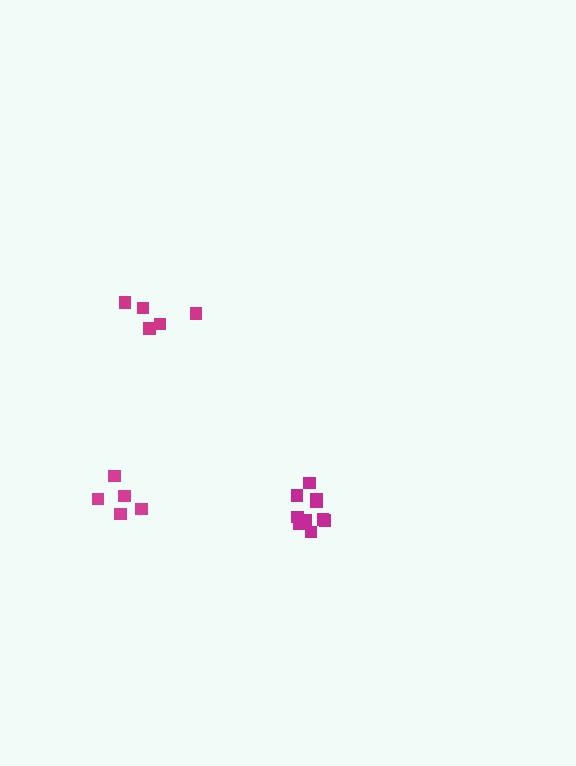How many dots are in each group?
Group 1: 11 dots, Group 2: 5 dots, Group 3: 5 dots (21 total).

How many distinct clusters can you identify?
There are 3 distinct clusters.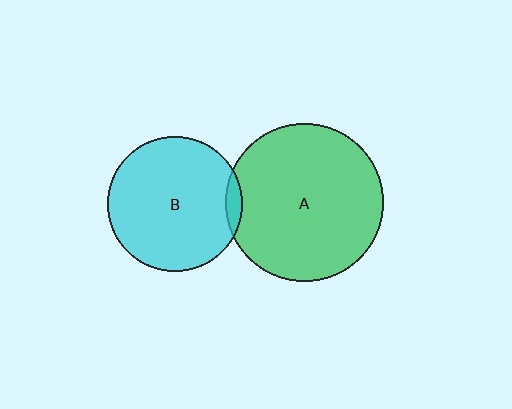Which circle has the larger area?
Circle A (green).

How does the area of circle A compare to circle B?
Approximately 1.4 times.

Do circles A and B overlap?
Yes.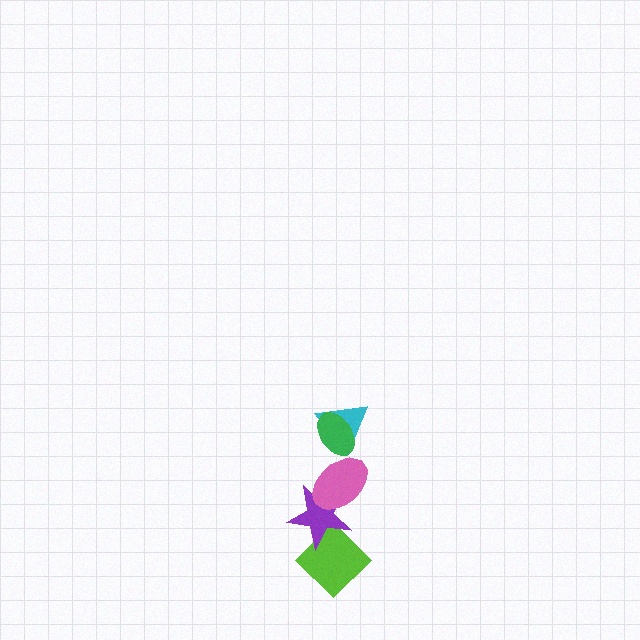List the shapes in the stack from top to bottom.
From top to bottom: the green ellipse, the cyan triangle, the pink ellipse, the purple star, the lime diamond.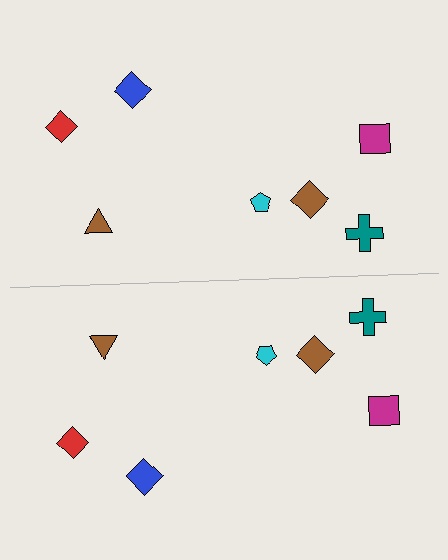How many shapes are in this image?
There are 14 shapes in this image.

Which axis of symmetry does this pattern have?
The pattern has a horizontal axis of symmetry running through the center of the image.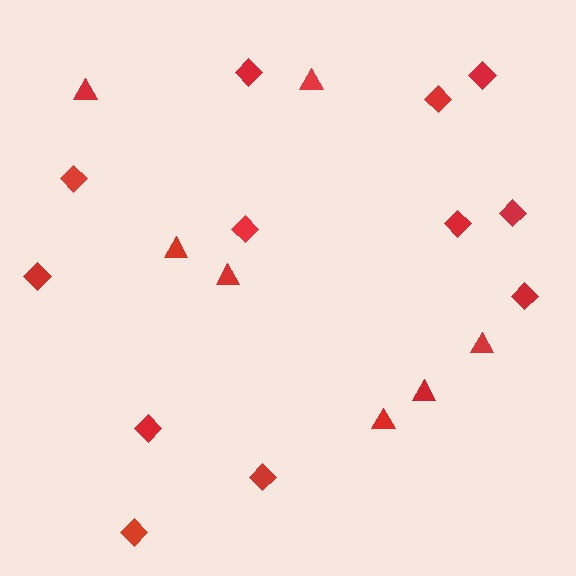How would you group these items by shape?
There are 2 groups: one group of diamonds (12) and one group of triangles (7).